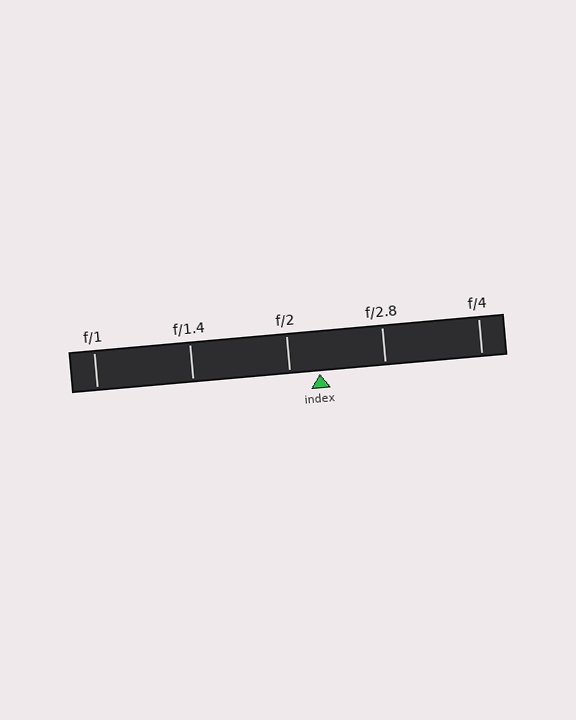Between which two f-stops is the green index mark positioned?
The index mark is between f/2 and f/2.8.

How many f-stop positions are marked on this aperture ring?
There are 5 f-stop positions marked.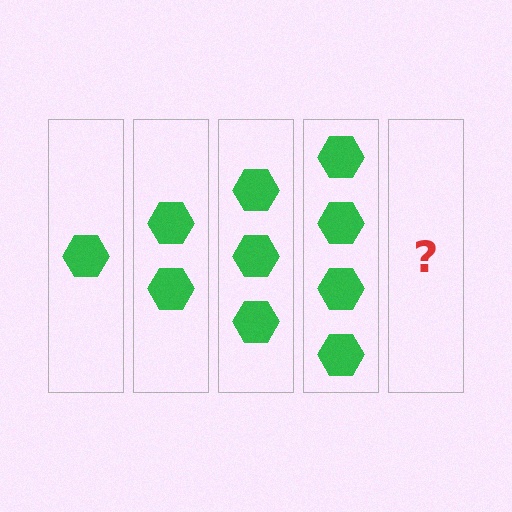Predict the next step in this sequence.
The next step is 5 hexagons.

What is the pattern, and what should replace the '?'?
The pattern is that each step adds one more hexagon. The '?' should be 5 hexagons.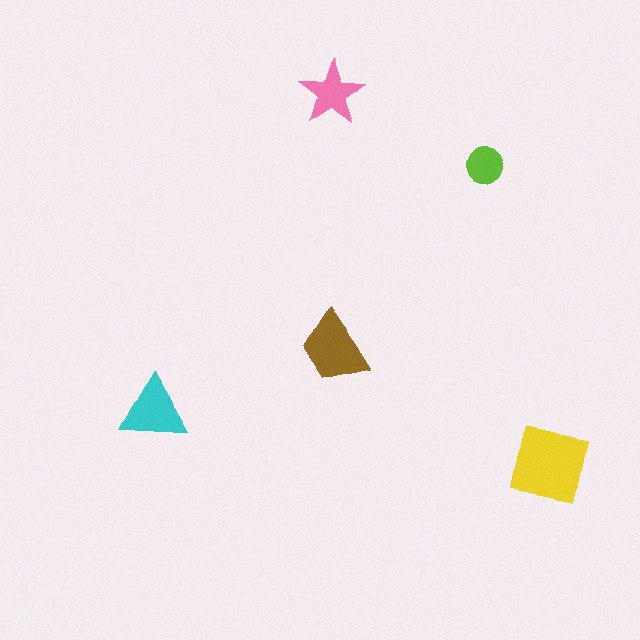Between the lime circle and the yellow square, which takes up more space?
The yellow square.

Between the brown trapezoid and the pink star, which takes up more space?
The brown trapezoid.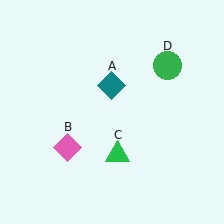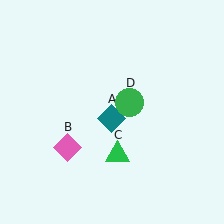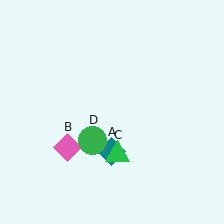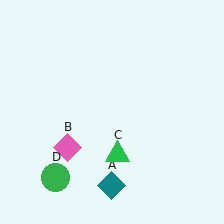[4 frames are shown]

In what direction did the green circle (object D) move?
The green circle (object D) moved down and to the left.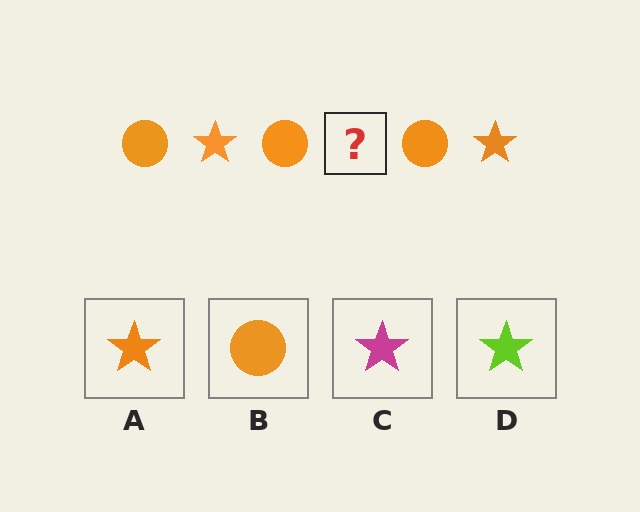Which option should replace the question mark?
Option A.